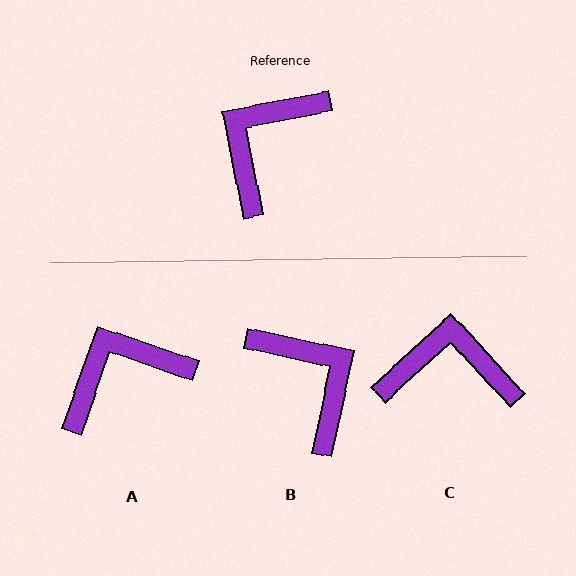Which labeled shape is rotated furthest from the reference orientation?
B, about 113 degrees away.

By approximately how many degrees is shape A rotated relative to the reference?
Approximately 30 degrees clockwise.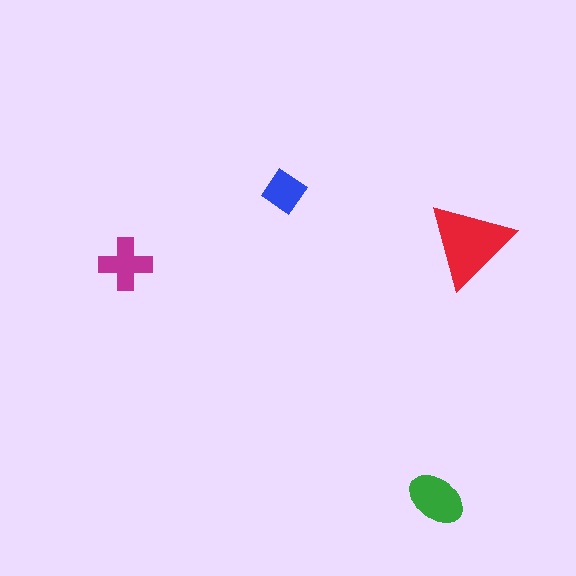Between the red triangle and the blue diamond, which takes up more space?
The red triangle.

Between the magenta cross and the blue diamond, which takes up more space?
The magenta cross.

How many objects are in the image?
There are 4 objects in the image.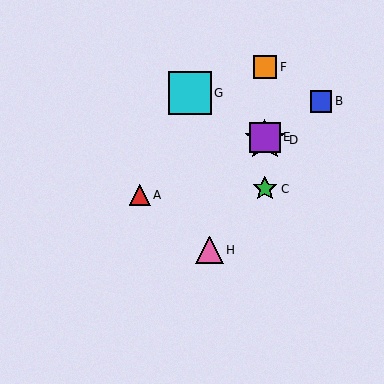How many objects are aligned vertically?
4 objects (C, D, E, F) are aligned vertically.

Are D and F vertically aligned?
Yes, both are at x≈265.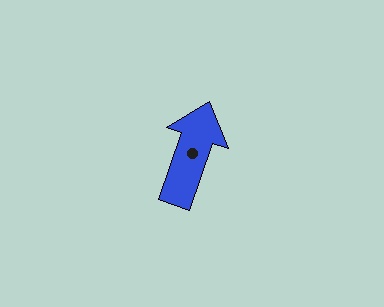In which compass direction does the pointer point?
North.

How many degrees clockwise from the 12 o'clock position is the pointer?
Approximately 19 degrees.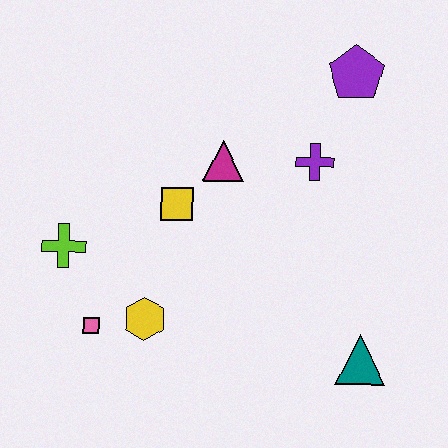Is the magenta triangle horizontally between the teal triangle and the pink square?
Yes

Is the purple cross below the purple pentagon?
Yes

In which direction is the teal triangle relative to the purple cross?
The teal triangle is below the purple cross.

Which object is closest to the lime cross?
The pink square is closest to the lime cross.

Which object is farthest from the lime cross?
The purple pentagon is farthest from the lime cross.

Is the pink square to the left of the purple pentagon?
Yes